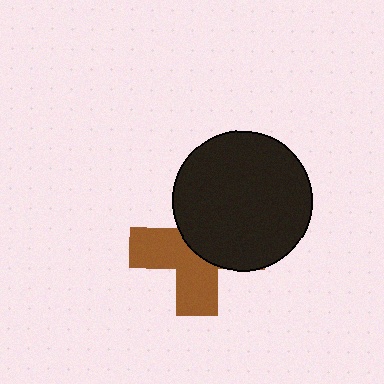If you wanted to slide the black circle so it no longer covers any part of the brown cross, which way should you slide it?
Slide it toward the upper-right — that is the most direct way to separate the two shapes.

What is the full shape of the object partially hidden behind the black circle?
The partially hidden object is a brown cross.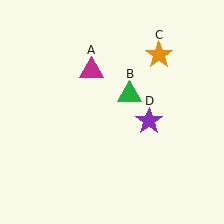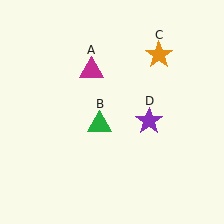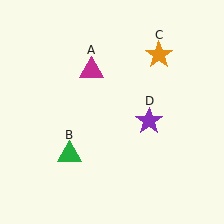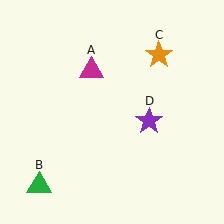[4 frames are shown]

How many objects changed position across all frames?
1 object changed position: green triangle (object B).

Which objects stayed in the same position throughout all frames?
Magenta triangle (object A) and orange star (object C) and purple star (object D) remained stationary.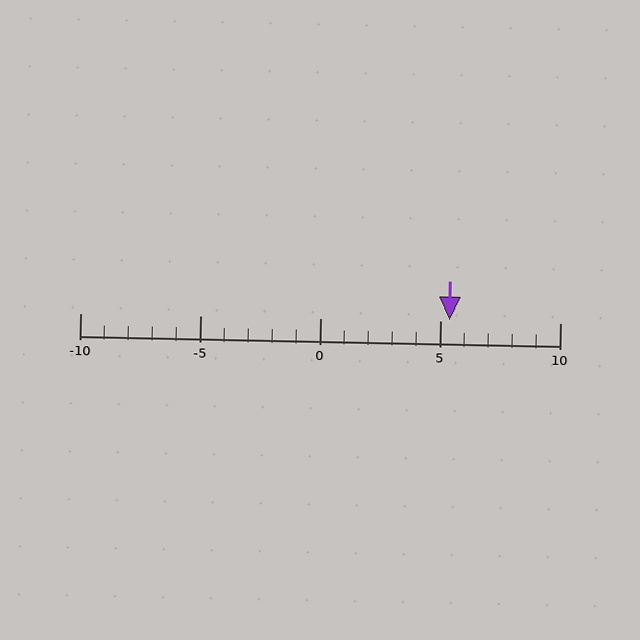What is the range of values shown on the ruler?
The ruler shows values from -10 to 10.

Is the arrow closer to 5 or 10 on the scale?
The arrow is closer to 5.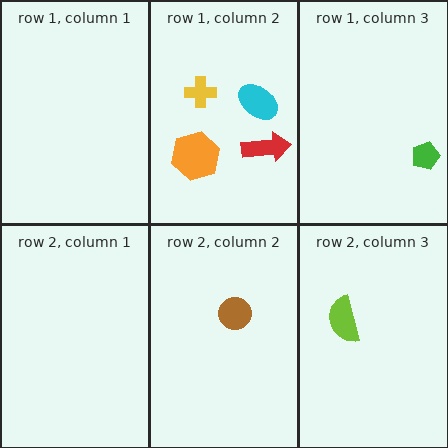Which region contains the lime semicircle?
The row 2, column 3 region.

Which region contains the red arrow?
The row 1, column 2 region.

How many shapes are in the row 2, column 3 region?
1.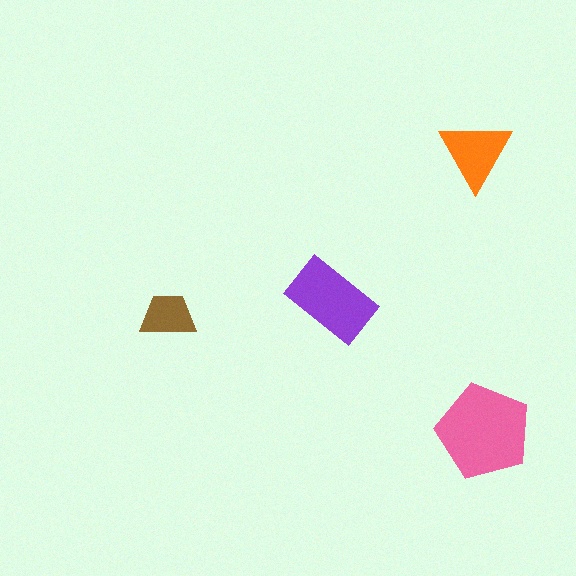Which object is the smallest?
The brown trapezoid.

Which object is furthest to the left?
The brown trapezoid is leftmost.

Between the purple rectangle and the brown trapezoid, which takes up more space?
The purple rectangle.